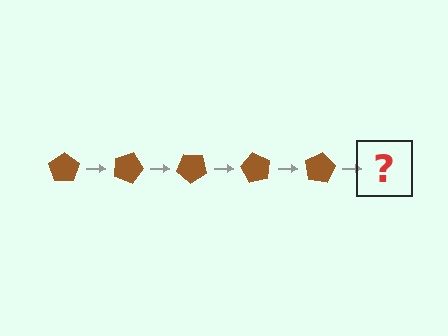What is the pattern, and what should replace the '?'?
The pattern is that the pentagon rotates 20 degrees each step. The '?' should be a brown pentagon rotated 100 degrees.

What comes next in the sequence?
The next element should be a brown pentagon rotated 100 degrees.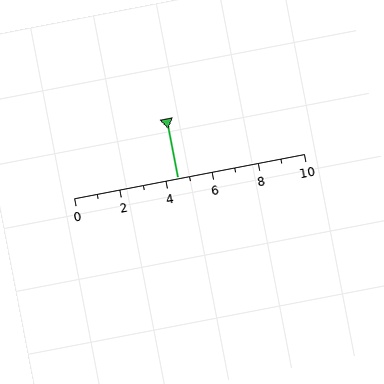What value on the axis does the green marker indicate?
The marker indicates approximately 4.5.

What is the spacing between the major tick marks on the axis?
The major ticks are spaced 2 apart.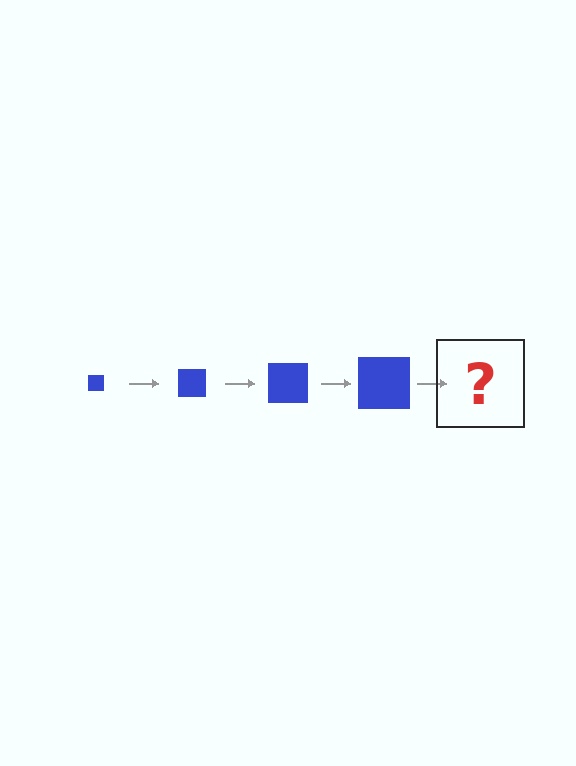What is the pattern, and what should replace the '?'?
The pattern is that the square gets progressively larger each step. The '?' should be a blue square, larger than the previous one.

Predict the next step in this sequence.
The next step is a blue square, larger than the previous one.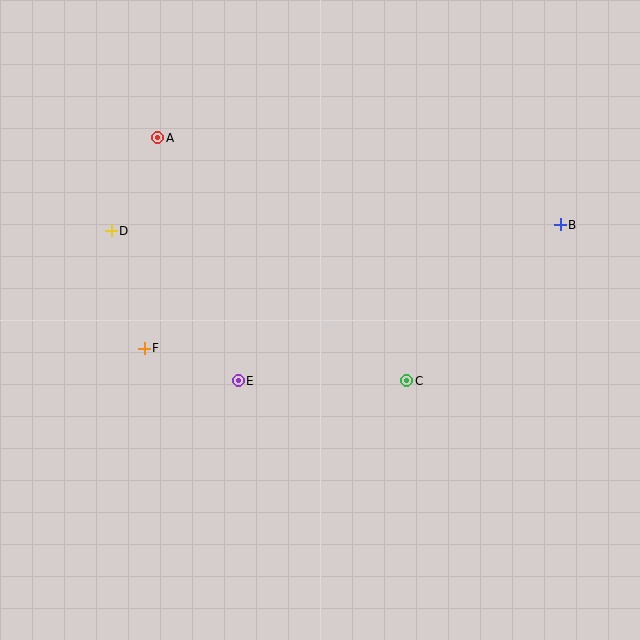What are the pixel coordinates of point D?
Point D is at (111, 231).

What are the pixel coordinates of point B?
Point B is at (560, 225).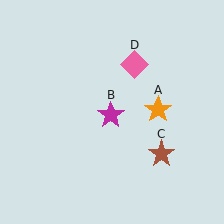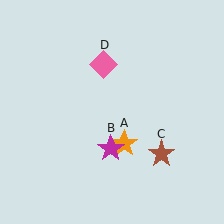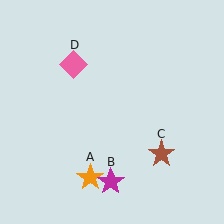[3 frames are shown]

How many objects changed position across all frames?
3 objects changed position: orange star (object A), magenta star (object B), pink diamond (object D).